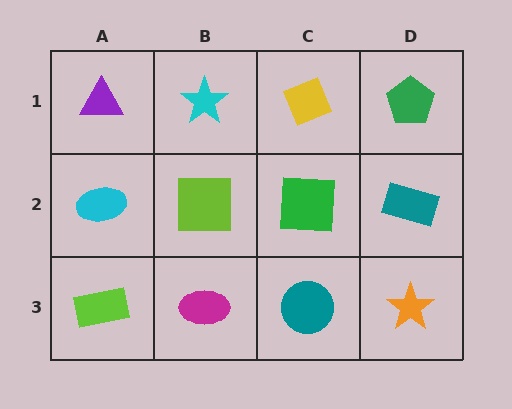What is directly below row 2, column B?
A magenta ellipse.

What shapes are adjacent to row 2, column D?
A green pentagon (row 1, column D), an orange star (row 3, column D), a green square (row 2, column C).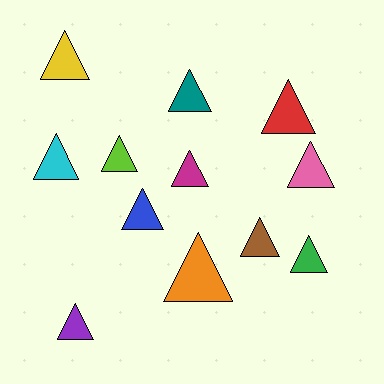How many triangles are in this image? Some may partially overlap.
There are 12 triangles.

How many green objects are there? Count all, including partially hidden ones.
There is 1 green object.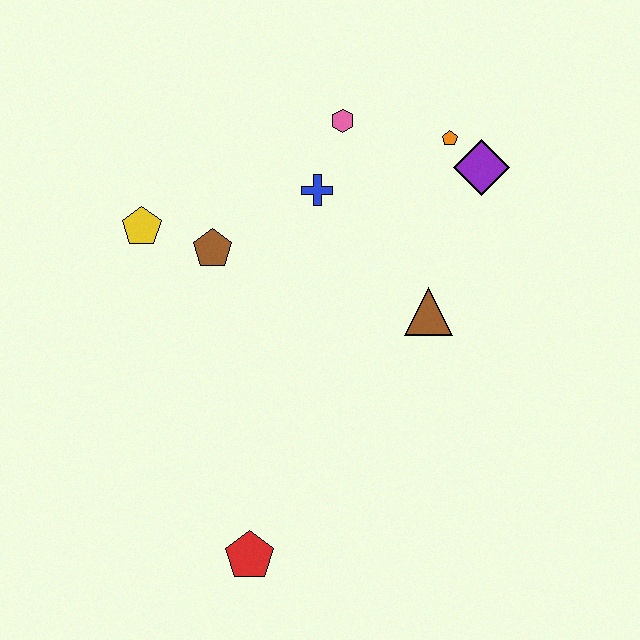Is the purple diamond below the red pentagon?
No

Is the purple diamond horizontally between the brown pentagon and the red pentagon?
No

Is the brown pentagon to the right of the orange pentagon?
No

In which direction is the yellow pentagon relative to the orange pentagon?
The yellow pentagon is to the left of the orange pentagon.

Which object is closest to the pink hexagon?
The blue cross is closest to the pink hexagon.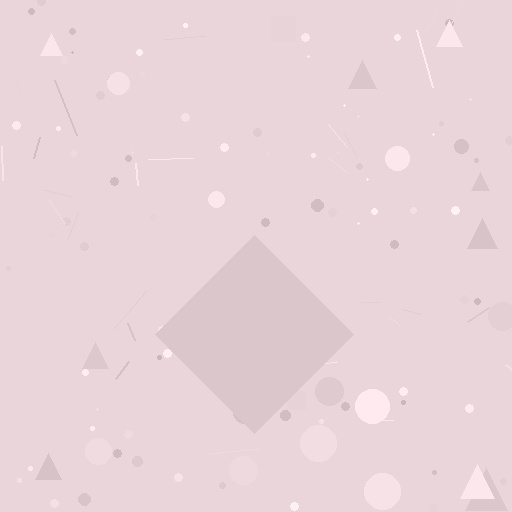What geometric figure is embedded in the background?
A diamond is embedded in the background.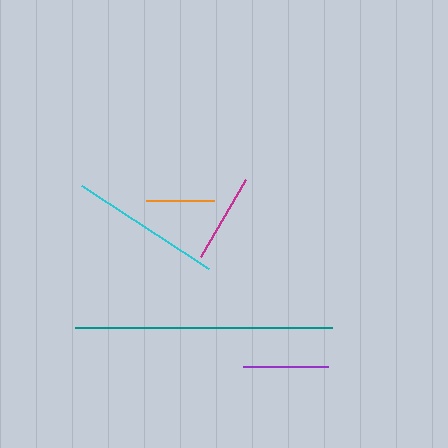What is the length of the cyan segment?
The cyan segment is approximately 152 pixels long.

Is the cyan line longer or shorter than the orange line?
The cyan line is longer than the orange line.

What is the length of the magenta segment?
The magenta segment is approximately 89 pixels long.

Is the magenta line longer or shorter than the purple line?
The magenta line is longer than the purple line.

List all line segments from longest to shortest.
From longest to shortest: teal, cyan, magenta, purple, orange.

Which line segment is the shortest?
The orange line is the shortest at approximately 68 pixels.